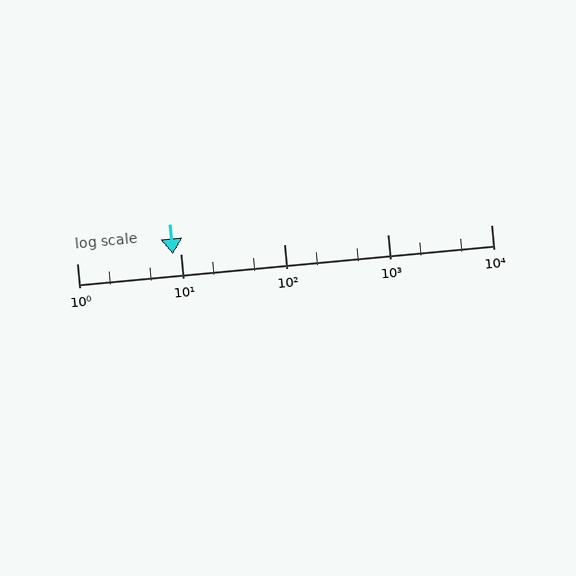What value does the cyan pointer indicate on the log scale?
The pointer indicates approximately 8.5.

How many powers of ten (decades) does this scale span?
The scale spans 4 decades, from 1 to 10000.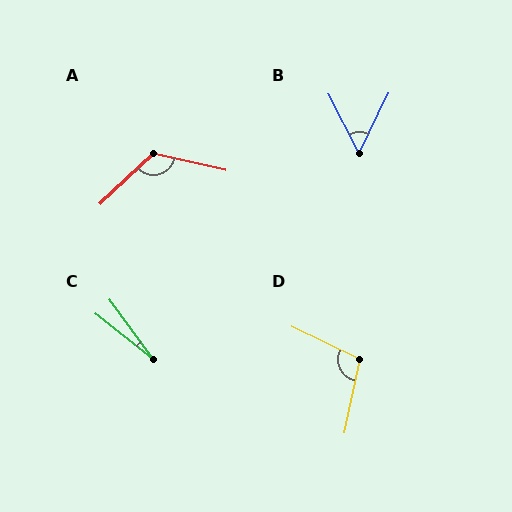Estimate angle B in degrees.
Approximately 53 degrees.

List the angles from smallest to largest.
C (16°), B (53°), D (104°), A (124°).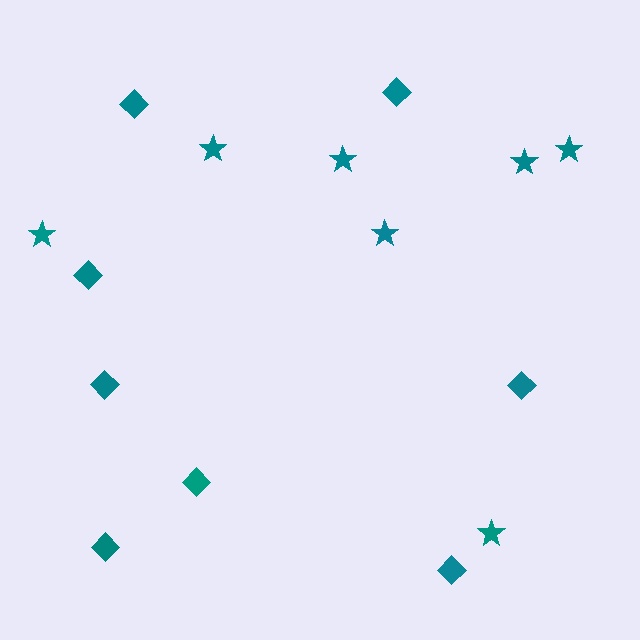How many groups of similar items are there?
There are 2 groups: one group of diamonds (8) and one group of stars (7).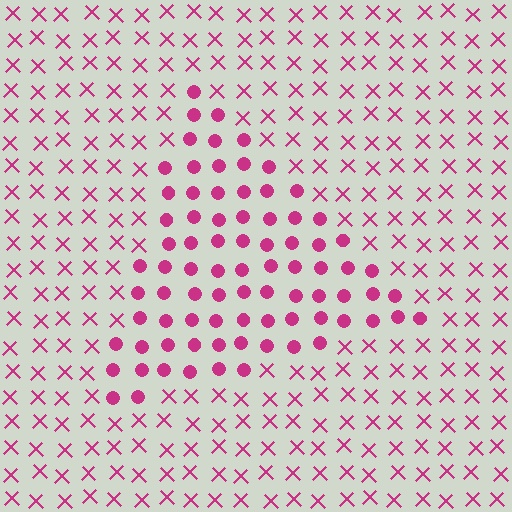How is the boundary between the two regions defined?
The boundary is defined by a change in element shape: circles inside vs. X marks outside. All elements share the same color and spacing.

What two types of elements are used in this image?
The image uses circles inside the triangle region and X marks outside it.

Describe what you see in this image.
The image is filled with small magenta elements arranged in a uniform grid. A triangle-shaped region contains circles, while the surrounding area contains X marks. The boundary is defined purely by the change in element shape.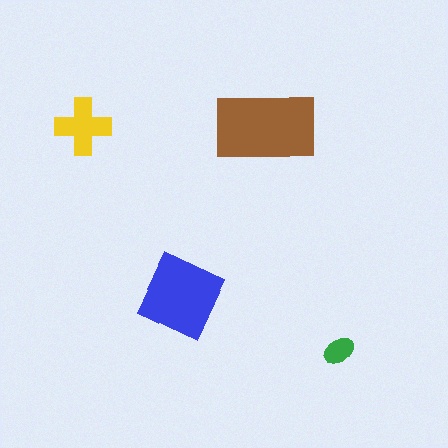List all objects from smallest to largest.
The green ellipse, the yellow cross, the blue diamond, the brown rectangle.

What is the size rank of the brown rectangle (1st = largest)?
1st.